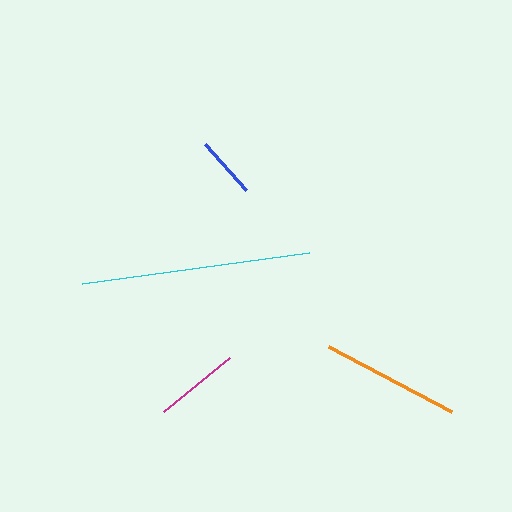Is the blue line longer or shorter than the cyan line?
The cyan line is longer than the blue line.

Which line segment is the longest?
The cyan line is the longest at approximately 230 pixels.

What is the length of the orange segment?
The orange segment is approximately 140 pixels long.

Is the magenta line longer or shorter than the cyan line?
The cyan line is longer than the magenta line.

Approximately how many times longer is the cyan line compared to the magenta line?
The cyan line is approximately 2.7 times the length of the magenta line.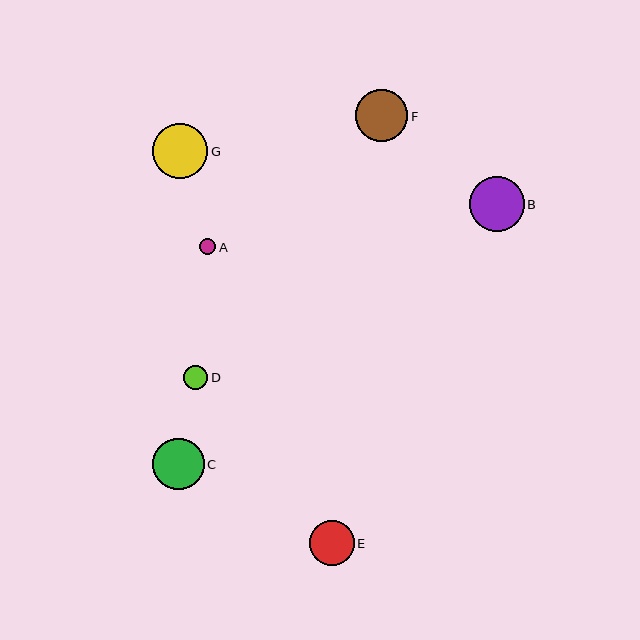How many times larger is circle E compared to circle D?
Circle E is approximately 1.9 times the size of circle D.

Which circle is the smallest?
Circle A is the smallest with a size of approximately 16 pixels.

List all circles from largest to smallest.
From largest to smallest: G, B, F, C, E, D, A.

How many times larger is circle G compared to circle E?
Circle G is approximately 1.2 times the size of circle E.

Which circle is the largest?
Circle G is the largest with a size of approximately 55 pixels.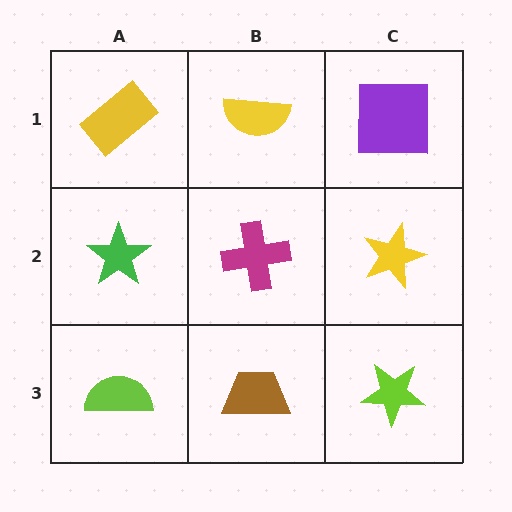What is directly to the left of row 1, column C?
A yellow semicircle.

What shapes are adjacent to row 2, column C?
A purple square (row 1, column C), a lime star (row 3, column C), a magenta cross (row 2, column B).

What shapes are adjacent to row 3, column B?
A magenta cross (row 2, column B), a lime semicircle (row 3, column A), a lime star (row 3, column C).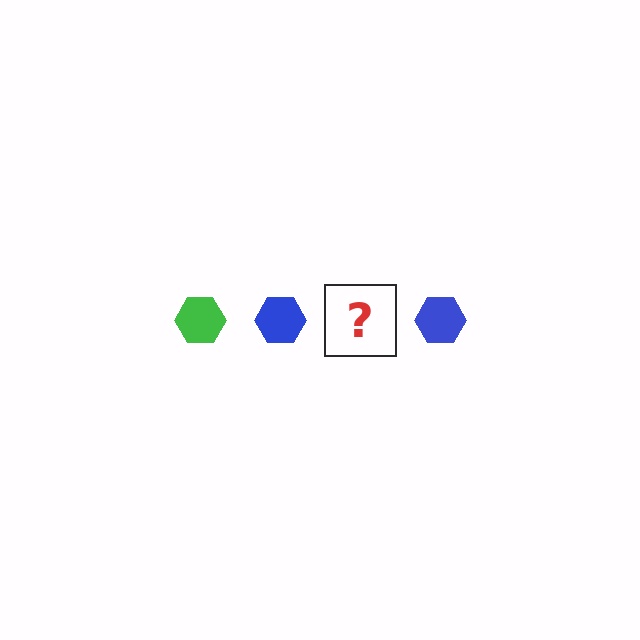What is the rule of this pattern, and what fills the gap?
The rule is that the pattern cycles through green, blue hexagons. The gap should be filled with a green hexagon.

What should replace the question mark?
The question mark should be replaced with a green hexagon.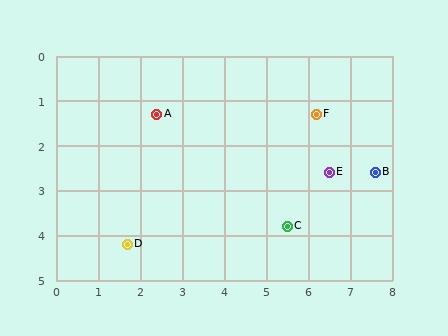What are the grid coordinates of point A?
Point A is at approximately (2.4, 1.3).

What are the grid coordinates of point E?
Point E is at approximately (6.5, 2.6).